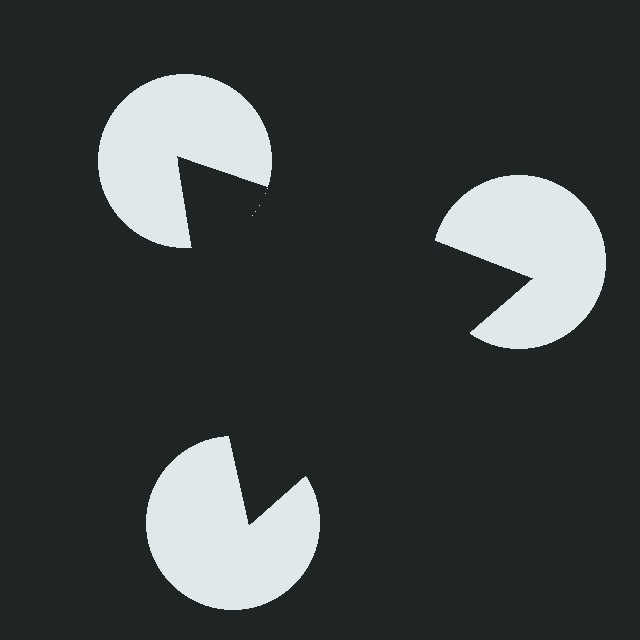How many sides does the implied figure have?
3 sides.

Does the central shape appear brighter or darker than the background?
It typically appears slightly darker than the background, even though no actual brightness change is drawn.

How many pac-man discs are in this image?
There are 3 — one at each vertex of the illusory triangle.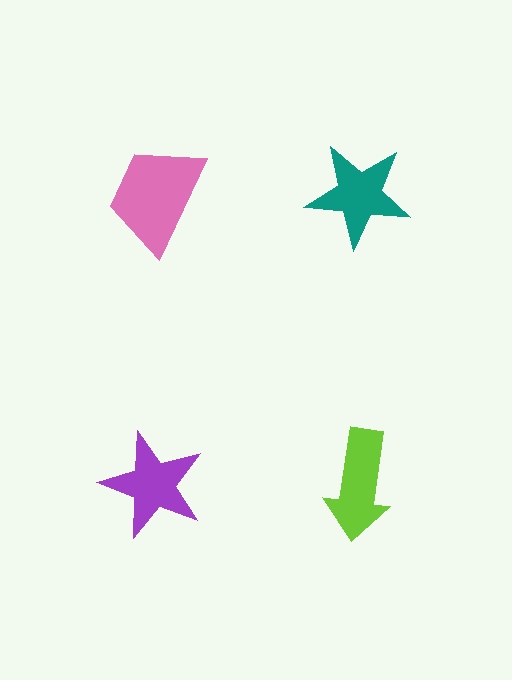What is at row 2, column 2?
A lime arrow.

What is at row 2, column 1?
A purple star.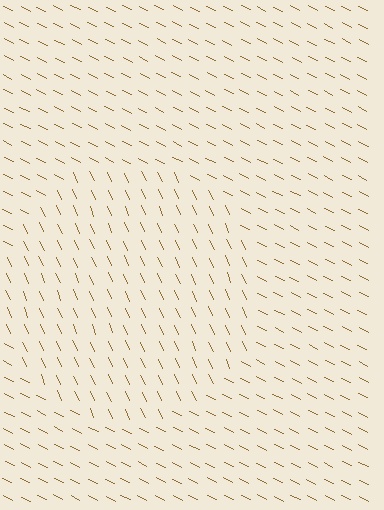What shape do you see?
I see a circle.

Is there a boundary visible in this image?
Yes, there is a texture boundary formed by a change in line orientation.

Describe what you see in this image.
The image is filled with small brown line segments. A circle region in the image has lines oriented differently from the surrounding lines, creating a visible texture boundary.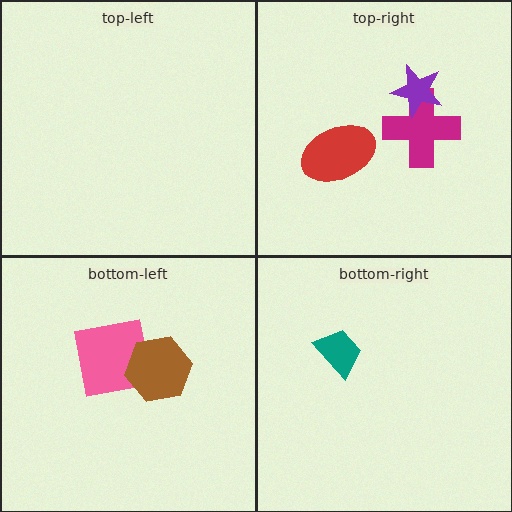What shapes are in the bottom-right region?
The teal trapezoid.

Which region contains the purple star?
The top-right region.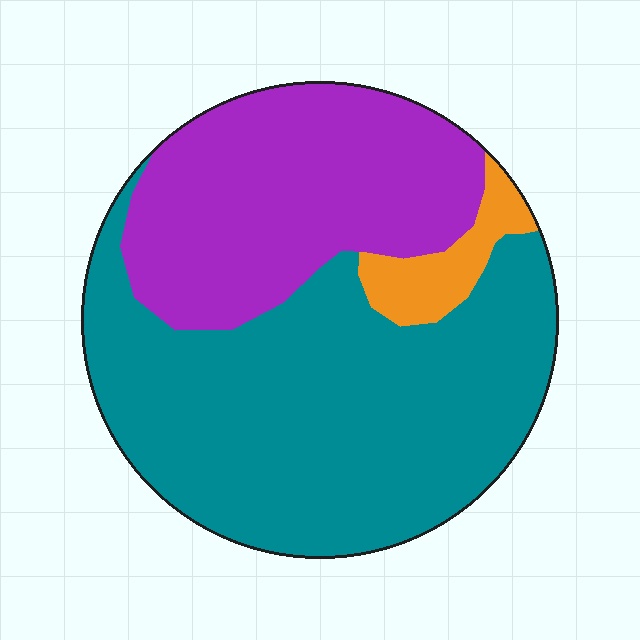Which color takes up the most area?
Teal, at roughly 60%.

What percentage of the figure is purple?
Purple takes up about one third (1/3) of the figure.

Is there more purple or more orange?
Purple.